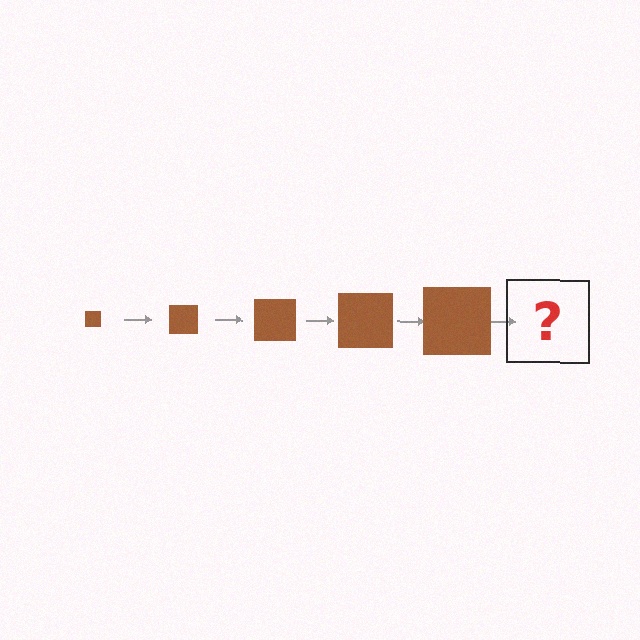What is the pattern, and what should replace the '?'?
The pattern is that the square gets progressively larger each step. The '?' should be a brown square, larger than the previous one.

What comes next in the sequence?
The next element should be a brown square, larger than the previous one.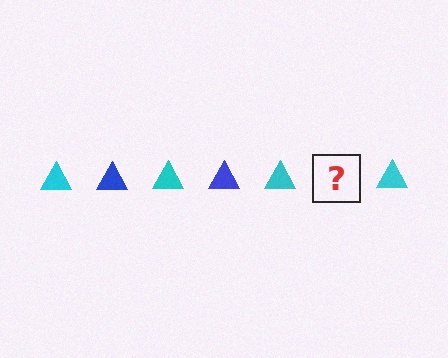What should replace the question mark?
The question mark should be replaced with a blue triangle.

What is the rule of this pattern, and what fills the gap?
The rule is that the pattern cycles through cyan, blue triangles. The gap should be filled with a blue triangle.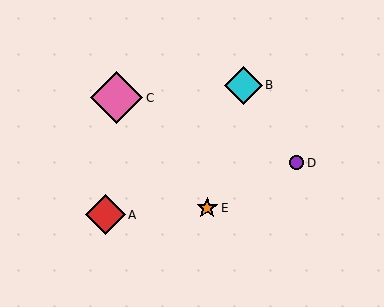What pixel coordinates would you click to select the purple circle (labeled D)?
Click at (297, 163) to select the purple circle D.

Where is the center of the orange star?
The center of the orange star is at (207, 208).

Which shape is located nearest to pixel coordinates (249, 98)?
The cyan diamond (labeled B) at (244, 85) is nearest to that location.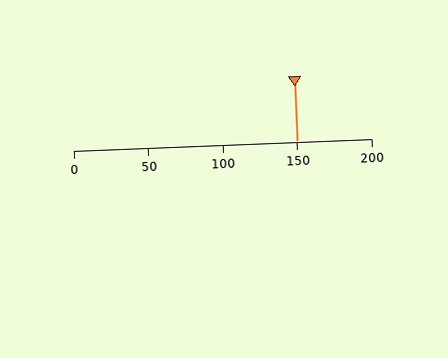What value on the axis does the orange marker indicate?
The marker indicates approximately 150.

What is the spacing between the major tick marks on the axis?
The major ticks are spaced 50 apart.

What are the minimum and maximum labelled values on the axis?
The axis runs from 0 to 200.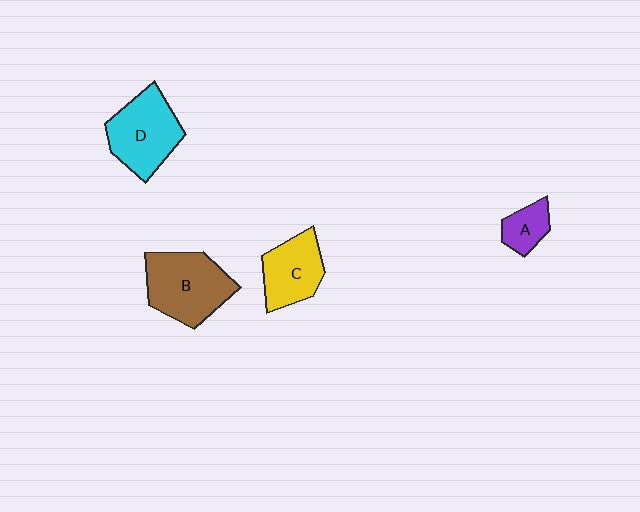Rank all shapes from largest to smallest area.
From largest to smallest: B (brown), D (cyan), C (yellow), A (purple).